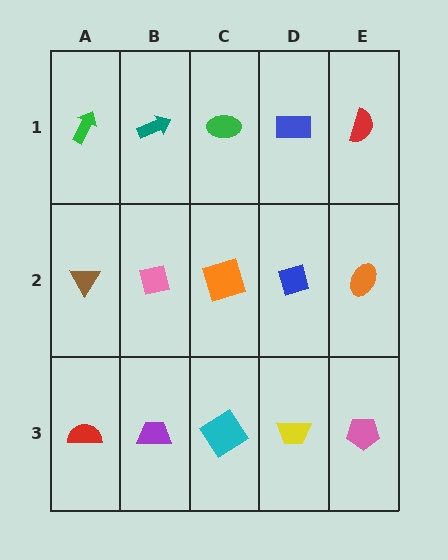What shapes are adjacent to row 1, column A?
A brown triangle (row 2, column A), a teal arrow (row 1, column B).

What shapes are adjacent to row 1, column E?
An orange ellipse (row 2, column E), a blue rectangle (row 1, column D).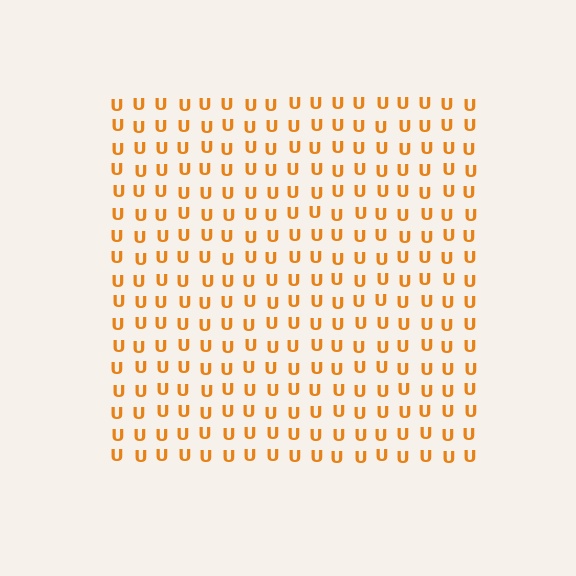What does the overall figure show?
The overall figure shows a square.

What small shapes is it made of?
It is made of small letter U's.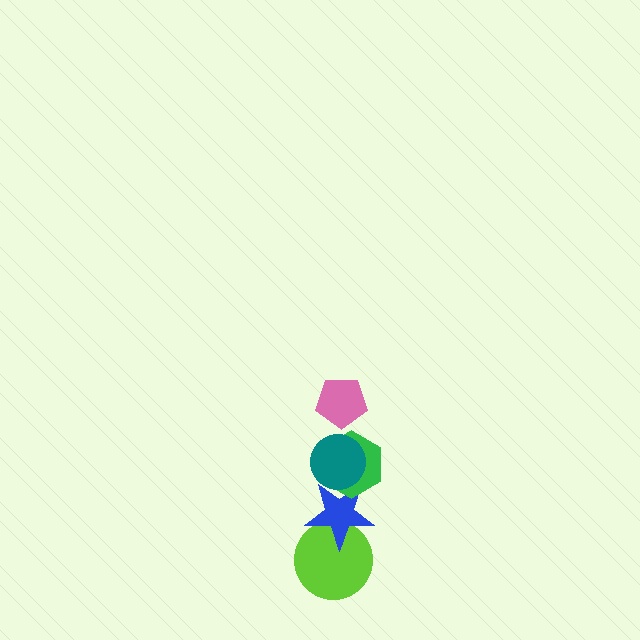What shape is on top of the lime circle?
The blue star is on top of the lime circle.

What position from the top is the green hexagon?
The green hexagon is 3rd from the top.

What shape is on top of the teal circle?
The pink pentagon is on top of the teal circle.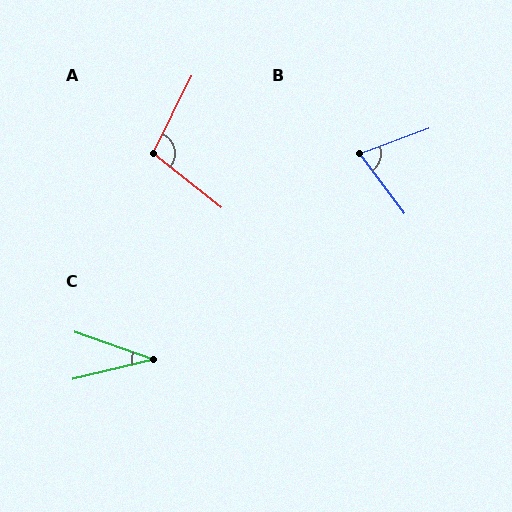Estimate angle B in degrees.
Approximately 73 degrees.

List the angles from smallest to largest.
C (33°), B (73°), A (102°).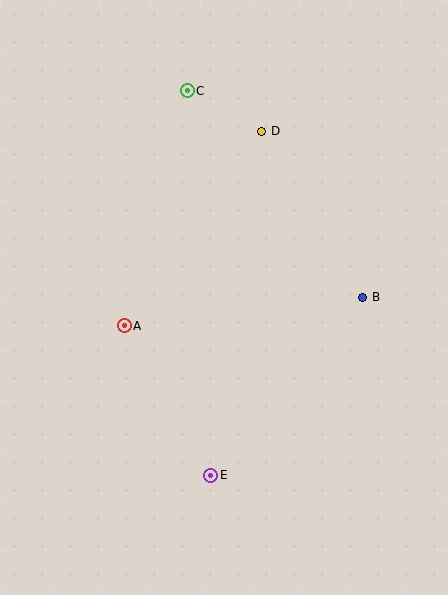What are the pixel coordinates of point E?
Point E is at (211, 475).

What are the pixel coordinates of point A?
Point A is at (124, 326).